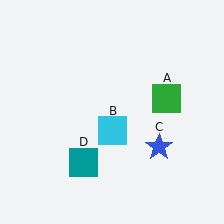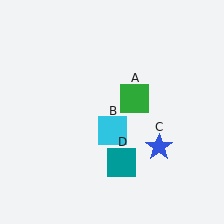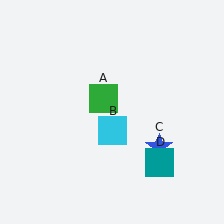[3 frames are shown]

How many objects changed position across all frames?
2 objects changed position: green square (object A), teal square (object D).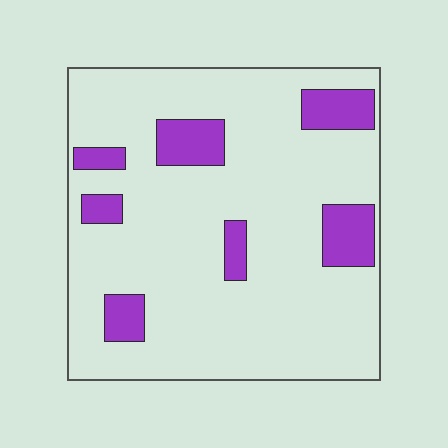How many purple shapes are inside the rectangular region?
7.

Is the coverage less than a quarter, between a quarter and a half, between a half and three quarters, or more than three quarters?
Less than a quarter.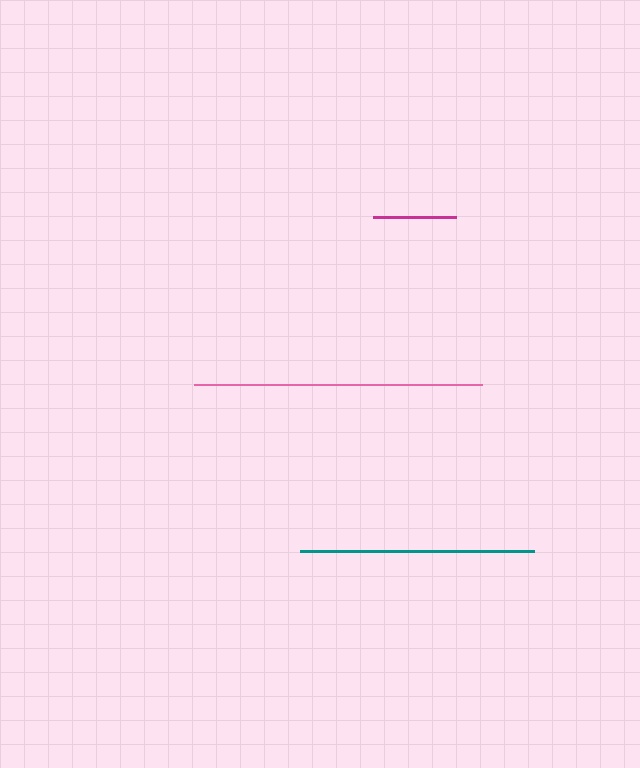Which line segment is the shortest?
The magenta line is the shortest at approximately 83 pixels.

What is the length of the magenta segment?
The magenta segment is approximately 83 pixels long.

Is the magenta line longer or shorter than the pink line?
The pink line is longer than the magenta line.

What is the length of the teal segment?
The teal segment is approximately 235 pixels long.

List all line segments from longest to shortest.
From longest to shortest: pink, teal, magenta.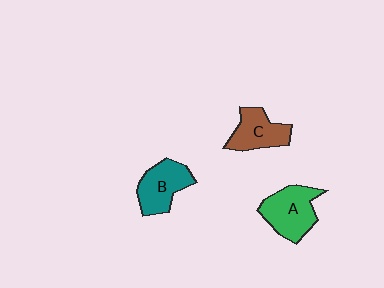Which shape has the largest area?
Shape A (green).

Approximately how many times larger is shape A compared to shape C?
Approximately 1.2 times.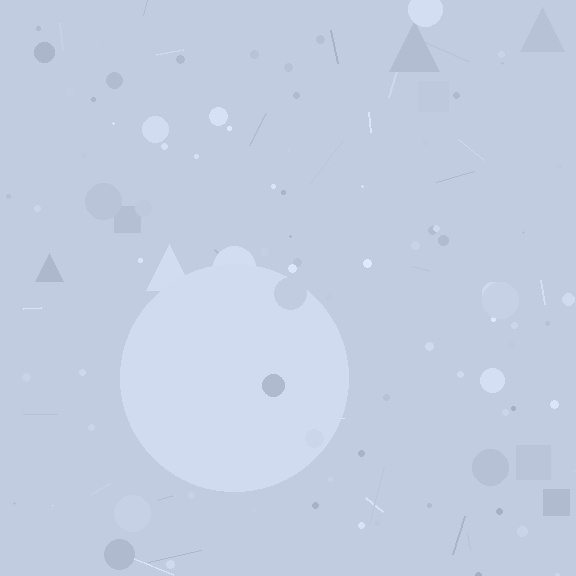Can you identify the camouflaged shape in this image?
The camouflaged shape is a circle.